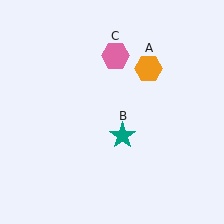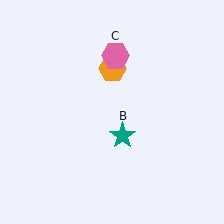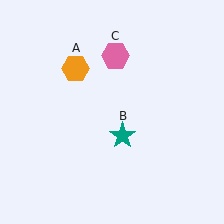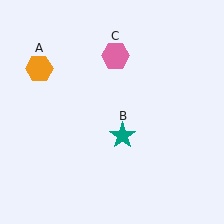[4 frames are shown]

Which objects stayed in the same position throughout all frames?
Teal star (object B) and pink hexagon (object C) remained stationary.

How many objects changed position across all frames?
1 object changed position: orange hexagon (object A).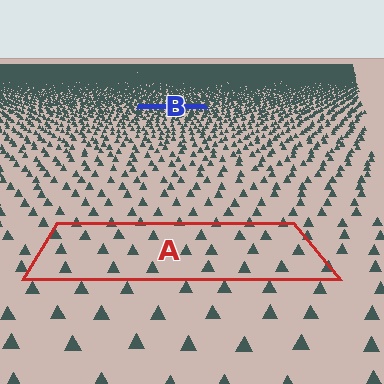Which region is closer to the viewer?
Region A is closer. The texture elements there are larger and more spread out.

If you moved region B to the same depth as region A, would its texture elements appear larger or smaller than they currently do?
They would appear larger. At a closer depth, the same texture elements are projected at a bigger on-screen size.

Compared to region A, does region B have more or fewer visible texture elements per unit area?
Region B has more texture elements per unit area — they are packed more densely because it is farther away.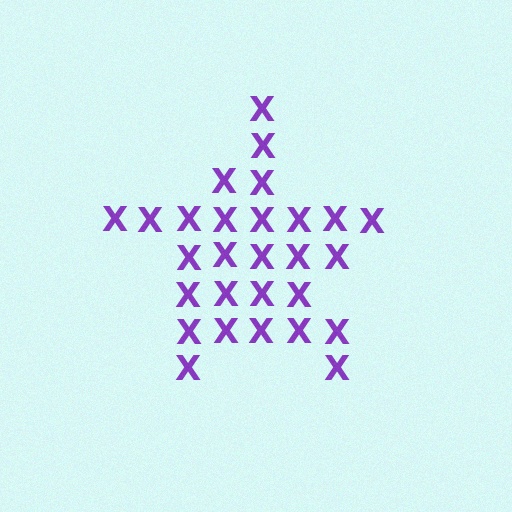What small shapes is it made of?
It is made of small letter X's.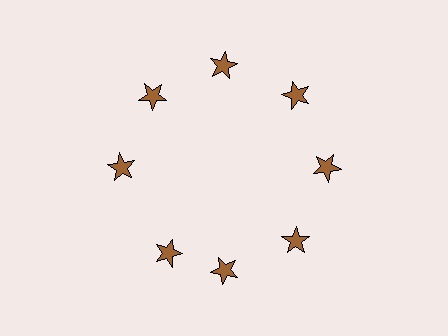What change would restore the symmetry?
The symmetry would be restored by rotating it back into even spacing with its neighbors so that all 8 stars sit at equal angles and equal distance from the center.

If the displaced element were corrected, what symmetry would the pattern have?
It would have 8-fold rotational symmetry — the pattern would map onto itself every 45 degrees.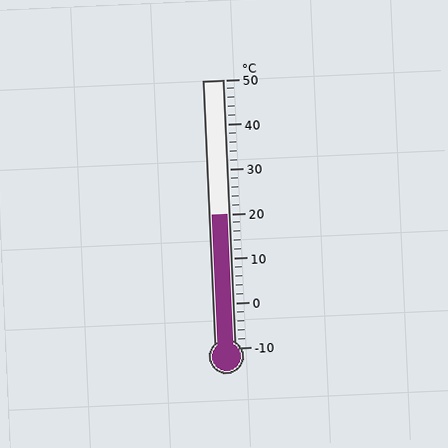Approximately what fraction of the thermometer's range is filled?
The thermometer is filled to approximately 50% of its range.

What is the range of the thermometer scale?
The thermometer scale ranges from -10°C to 50°C.